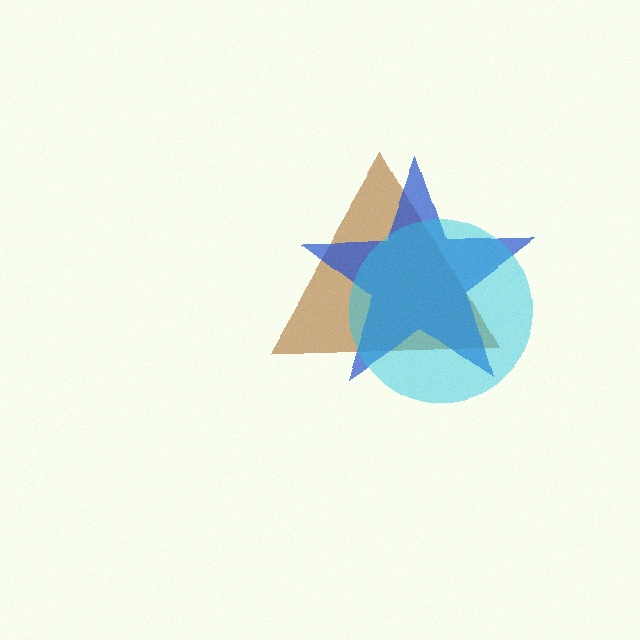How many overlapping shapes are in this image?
There are 3 overlapping shapes in the image.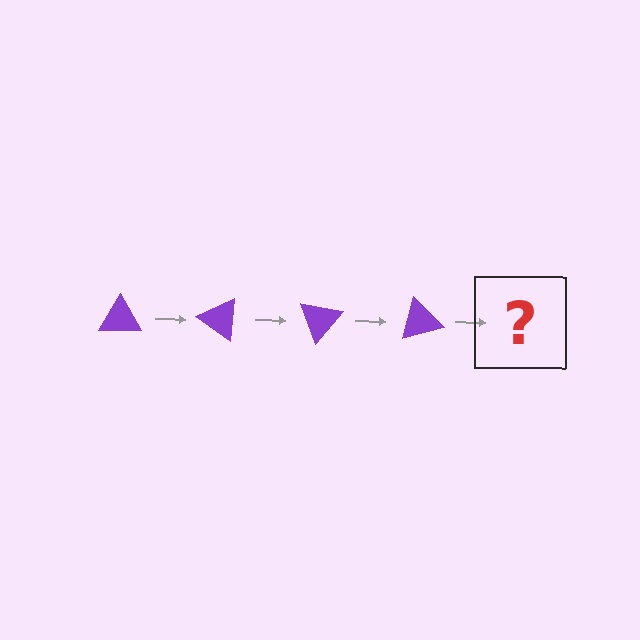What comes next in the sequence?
The next element should be a purple triangle rotated 140 degrees.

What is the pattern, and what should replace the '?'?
The pattern is that the triangle rotates 35 degrees each step. The '?' should be a purple triangle rotated 140 degrees.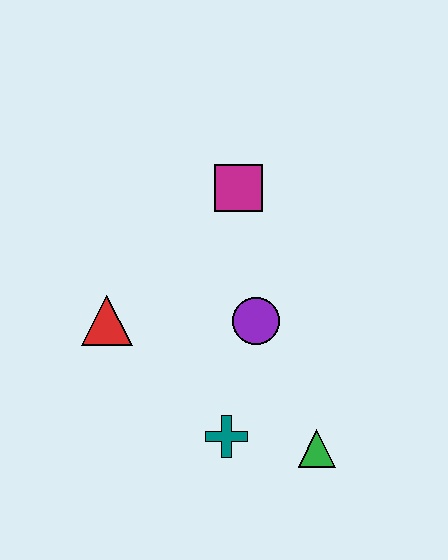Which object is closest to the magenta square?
The purple circle is closest to the magenta square.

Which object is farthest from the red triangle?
The green triangle is farthest from the red triangle.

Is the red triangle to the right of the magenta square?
No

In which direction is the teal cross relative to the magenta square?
The teal cross is below the magenta square.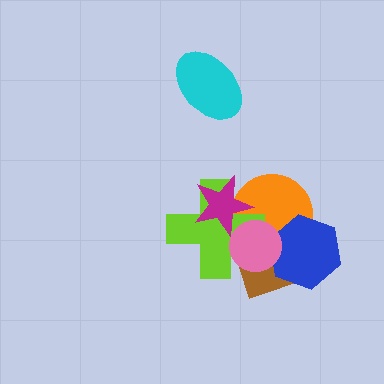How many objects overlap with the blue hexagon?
3 objects overlap with the blue hexagon.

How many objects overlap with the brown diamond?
5 objects overlap with the brown diamond.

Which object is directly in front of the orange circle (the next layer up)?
The blue hexagon is directly in front of the orange circle.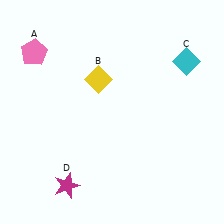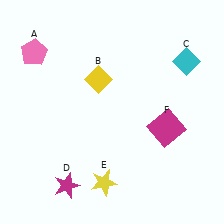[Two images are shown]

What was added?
A yellow star (E), a magenta square (F) were added in Image 2.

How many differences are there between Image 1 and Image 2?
There are 2 differences between the two images.